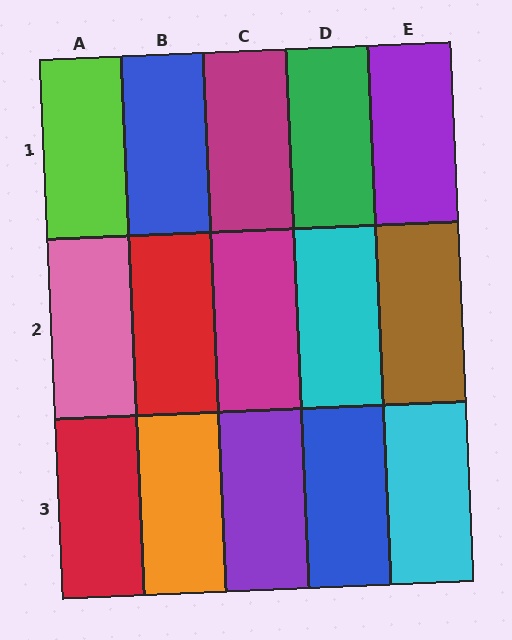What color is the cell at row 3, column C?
Purple.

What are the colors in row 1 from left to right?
Lime, blue, magenta, green, purple.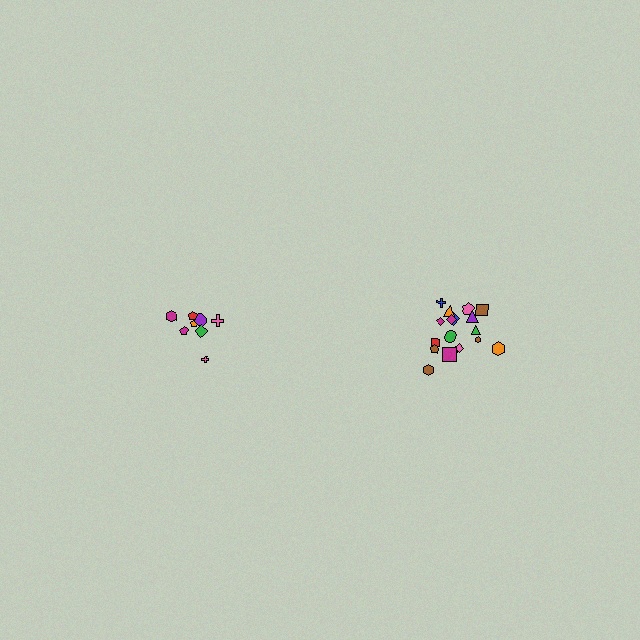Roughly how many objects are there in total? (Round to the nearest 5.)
Roughly 25 objects in total.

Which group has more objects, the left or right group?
The right group.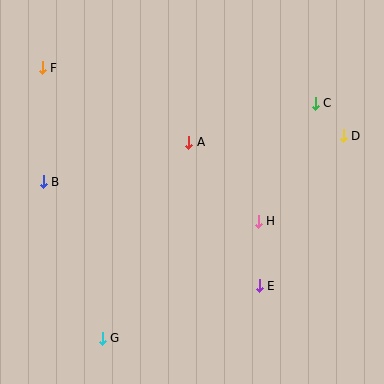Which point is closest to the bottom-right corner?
Point E is closest to the bottom-right corner.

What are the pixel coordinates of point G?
Point G is at (102, 338).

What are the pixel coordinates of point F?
Point F is at (42, 68).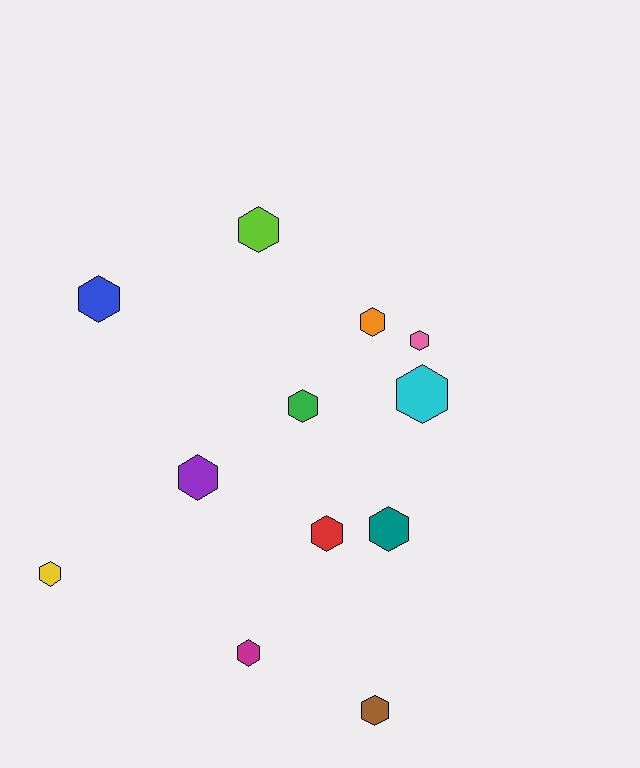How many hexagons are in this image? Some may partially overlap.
There are 12 hexagons.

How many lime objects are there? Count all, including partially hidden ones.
There is 1 lime object.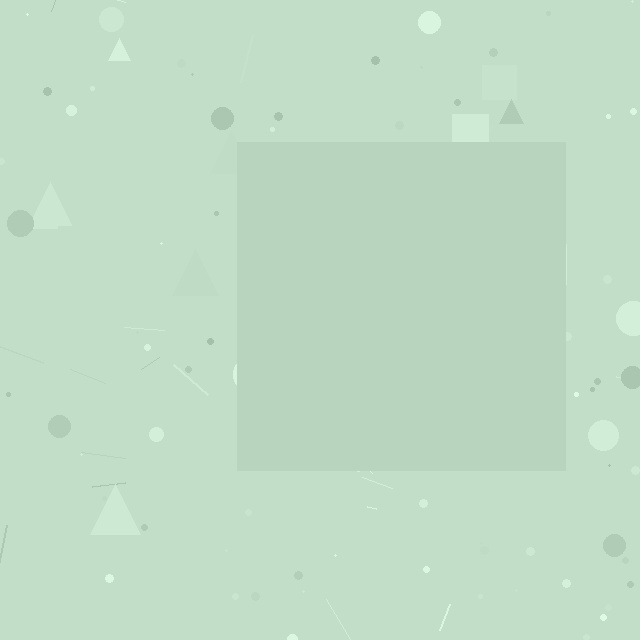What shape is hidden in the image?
A square is hidden in the image.